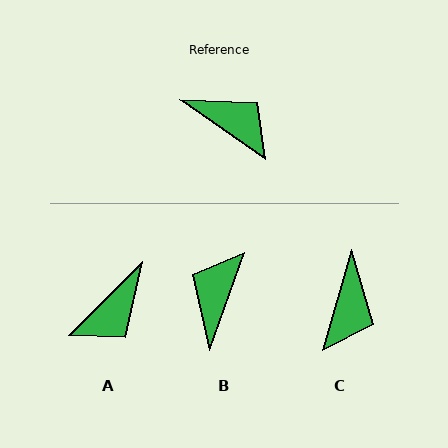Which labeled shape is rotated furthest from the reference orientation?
B, about 105 degrees away.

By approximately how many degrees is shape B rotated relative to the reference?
Approximately 105 degrees counter-clockwise.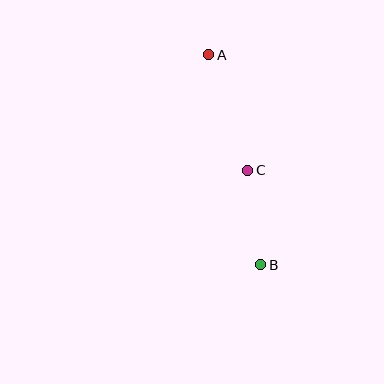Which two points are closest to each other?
Points B and C are closest to each other.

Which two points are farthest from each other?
Points A and B are farthest from each other.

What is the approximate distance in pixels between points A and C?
The distance between A and C is approximately 122 pixels.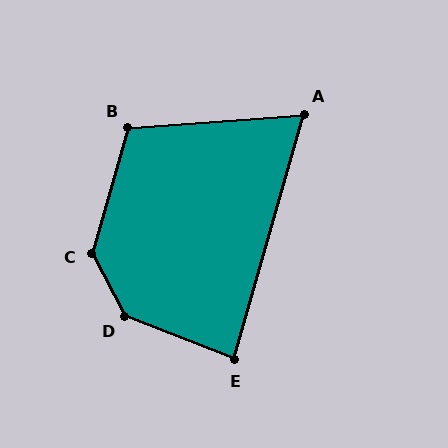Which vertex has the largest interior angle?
D, at approximately 139 degrees.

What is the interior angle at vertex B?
Approximately 111 degrees (obtuse).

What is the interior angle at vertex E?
Approximately 85 degrees (acute).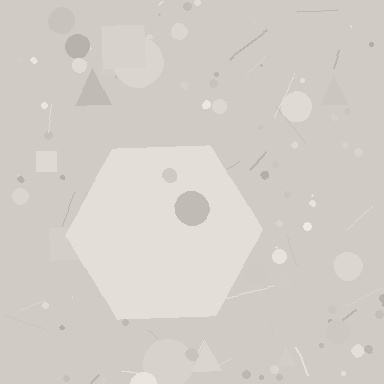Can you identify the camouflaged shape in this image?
The camouflaged shape is a hexagon.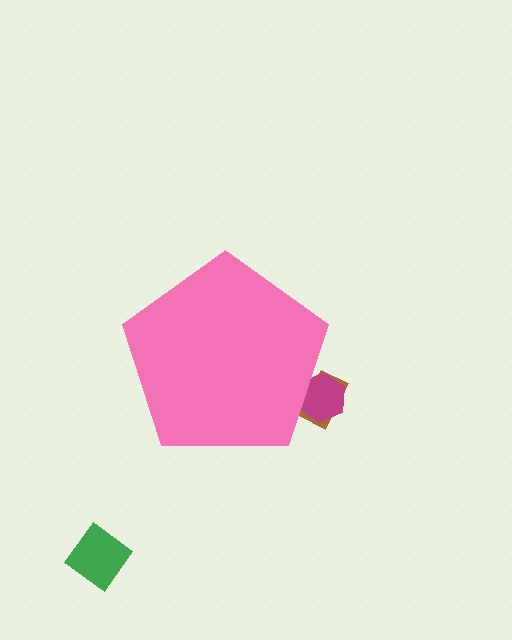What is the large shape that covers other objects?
A pink pentagon.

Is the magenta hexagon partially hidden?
Yes, the magenta hexagon is partially hidden behind the pink pentagon.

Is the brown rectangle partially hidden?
Yes, the brown rectangle is partially hidden behind the pink pentagon.